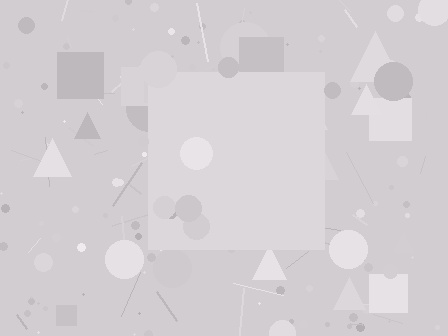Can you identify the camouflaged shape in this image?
The camouflaged shape is a square.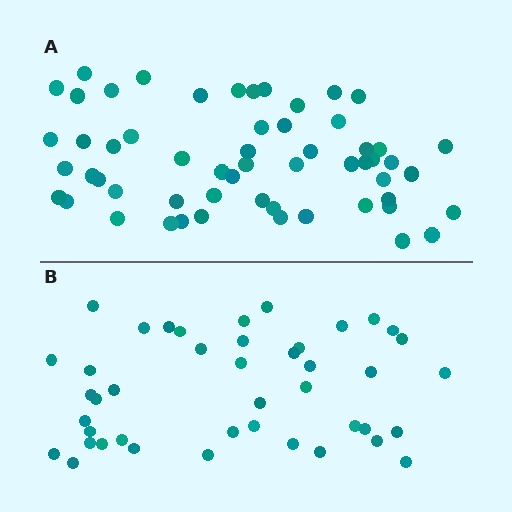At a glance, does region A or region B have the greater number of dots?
Region A (the top region) has more dots.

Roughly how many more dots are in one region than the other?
Region A has approximately 15 more dots than region B.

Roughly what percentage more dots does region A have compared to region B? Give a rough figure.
About 35% more.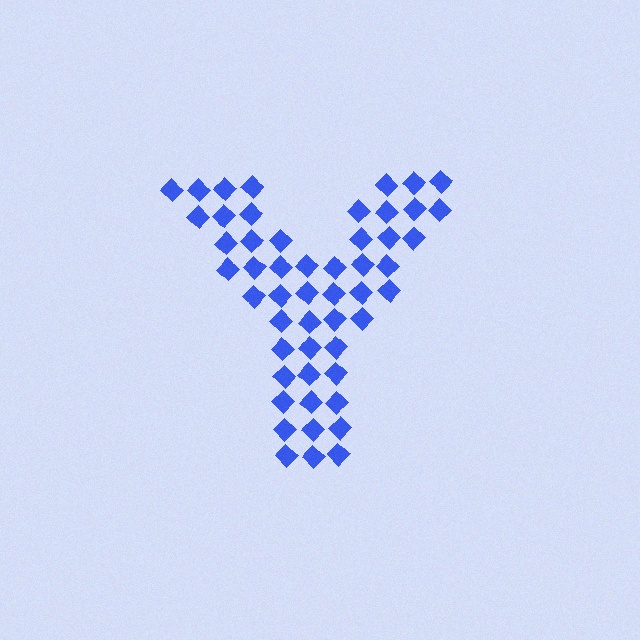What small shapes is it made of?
It is made of small diamonds.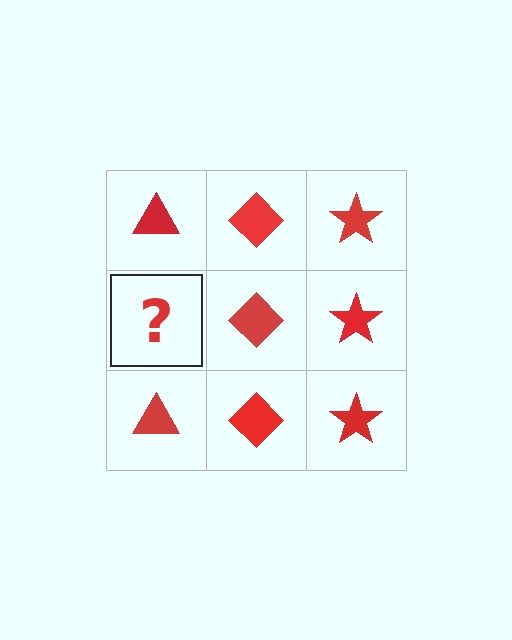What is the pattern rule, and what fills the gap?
The rule is that each column has a consistent shape. The gap should be filled with a red triangle.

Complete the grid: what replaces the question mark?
The question mark should be replaced with a red triangle.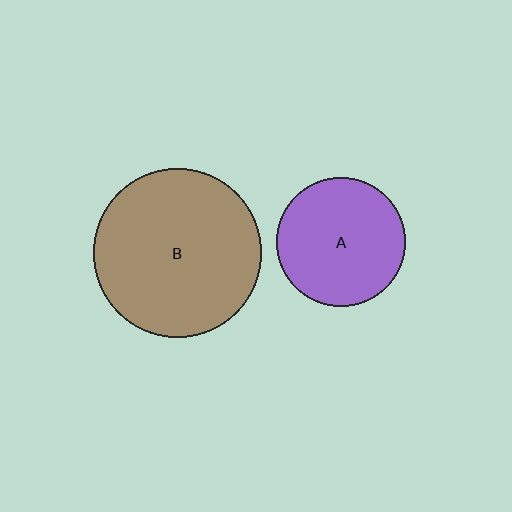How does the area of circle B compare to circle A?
Approximately 1.7 times.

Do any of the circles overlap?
No, none of the circles overlap.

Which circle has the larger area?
Circle B (brown).